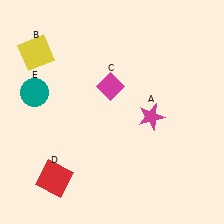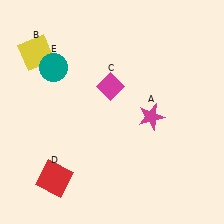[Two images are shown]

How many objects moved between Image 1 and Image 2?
1 object moved between the two images.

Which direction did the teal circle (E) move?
The teal circle (E) moved up.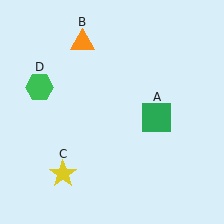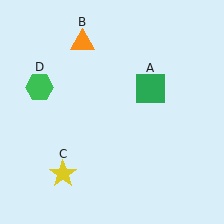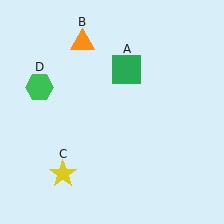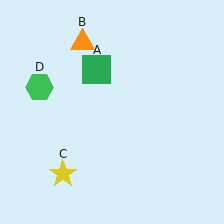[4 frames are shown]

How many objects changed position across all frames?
1 object changed position: green square (object A).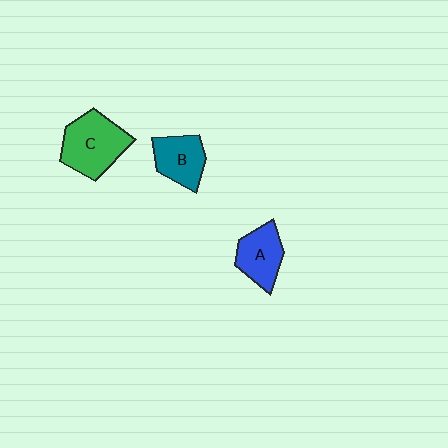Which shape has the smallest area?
Shape A (blue).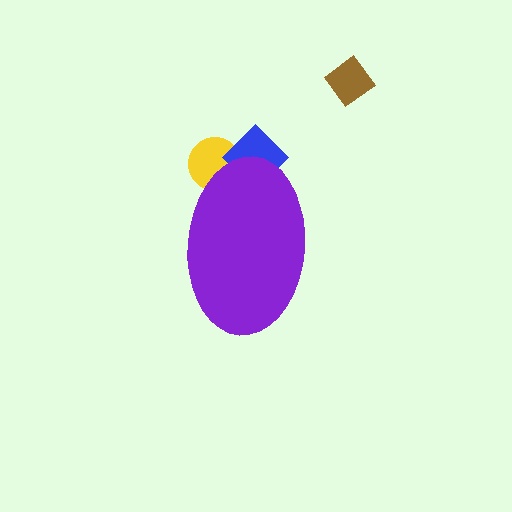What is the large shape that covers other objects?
A purple ellipse.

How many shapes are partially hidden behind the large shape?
2 shapes are partially hidden.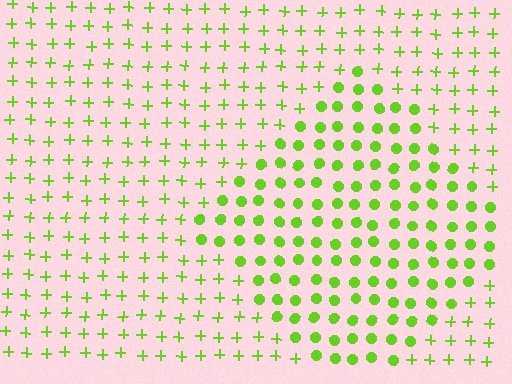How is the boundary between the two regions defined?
The boundary is defined by a change in element shape: circles inside vs. plus signs outside. All elements share the same color and spacing.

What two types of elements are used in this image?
The image uses circles inside the diamond region and plus signs outside it.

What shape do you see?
I see a diamond.